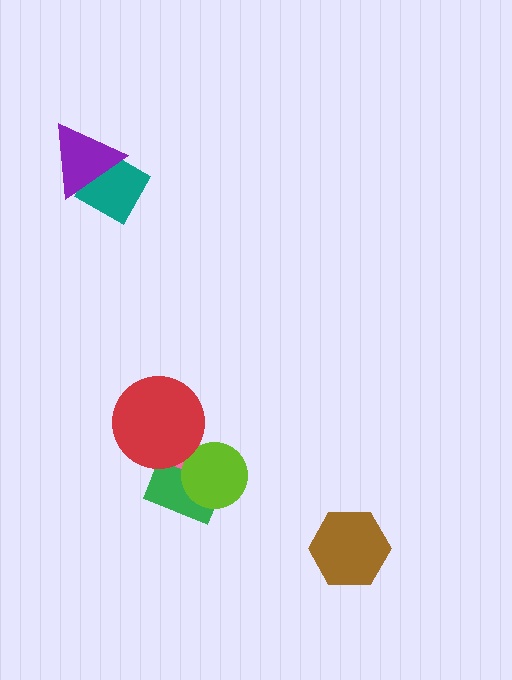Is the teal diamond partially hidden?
Yes, it is partially covered by another shape.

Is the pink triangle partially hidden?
Yes, it is partially covered by another shape.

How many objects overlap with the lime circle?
2 objects overlap with the lime circle.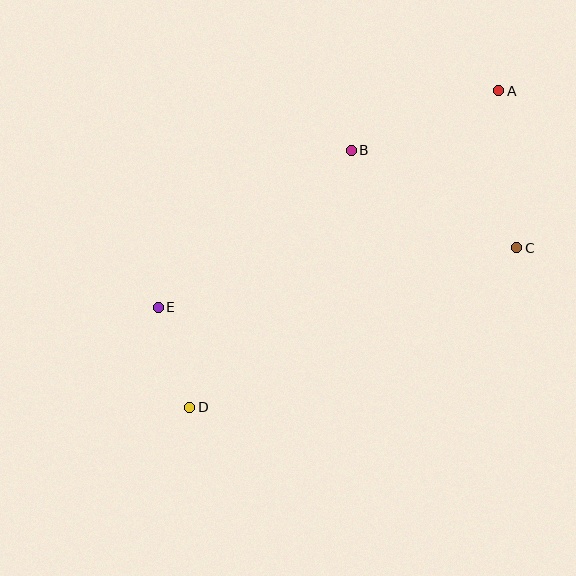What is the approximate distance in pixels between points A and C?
The distance between A and C is approximately 158 pixels.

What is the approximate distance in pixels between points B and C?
The distance between B and C is approximately 192 pixels.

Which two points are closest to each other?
Points D and E are closest to each other.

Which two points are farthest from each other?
Points A and D are farthest from each other.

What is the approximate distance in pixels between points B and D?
The distance between B and D is approximately 304 pixels.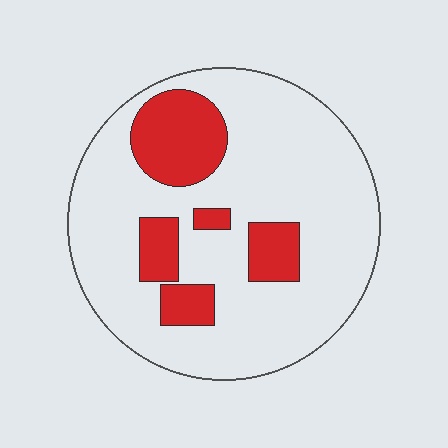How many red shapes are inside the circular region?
5.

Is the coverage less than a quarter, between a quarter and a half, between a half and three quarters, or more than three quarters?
Less than a quarter.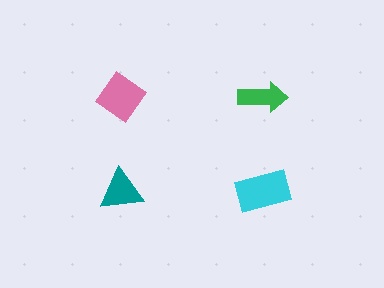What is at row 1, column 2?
A green arrow.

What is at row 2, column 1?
A teal triangle.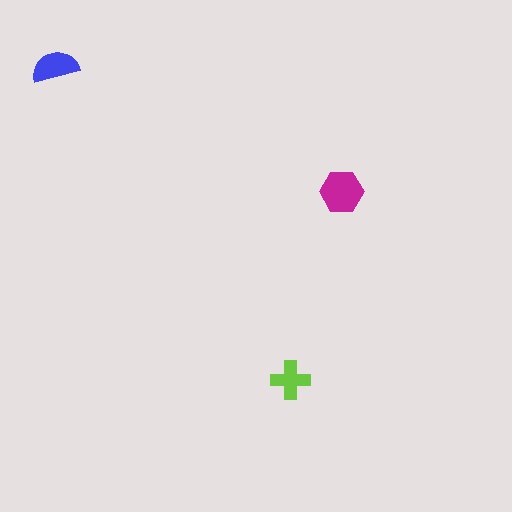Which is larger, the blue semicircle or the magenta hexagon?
The magenta hexagon.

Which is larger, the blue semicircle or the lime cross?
The blue semicircle.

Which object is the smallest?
The lime cross.